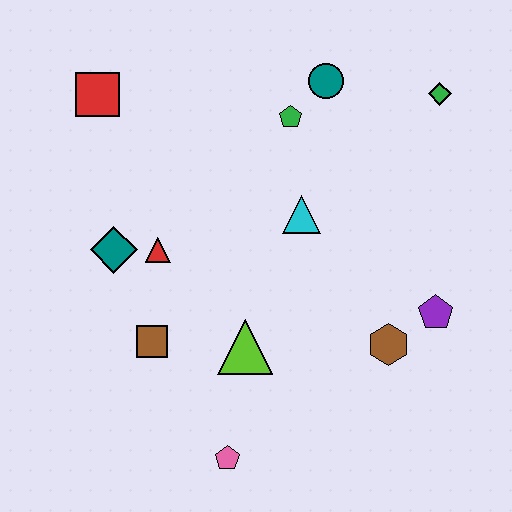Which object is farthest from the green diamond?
The pink pentagon is farthest from the green diamond.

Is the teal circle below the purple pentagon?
No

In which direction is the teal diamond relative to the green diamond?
The teal diamond is to the left of the green diamond.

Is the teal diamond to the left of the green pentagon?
Yes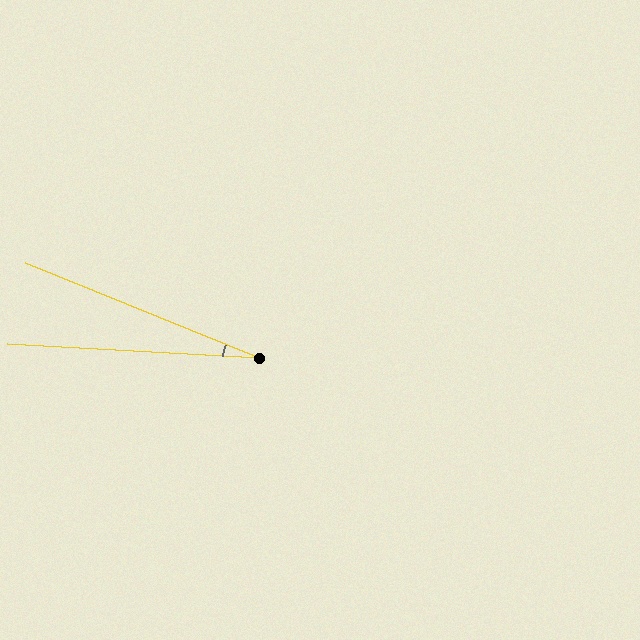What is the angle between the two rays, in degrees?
Approximately 19 degrees.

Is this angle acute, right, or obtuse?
It is acute.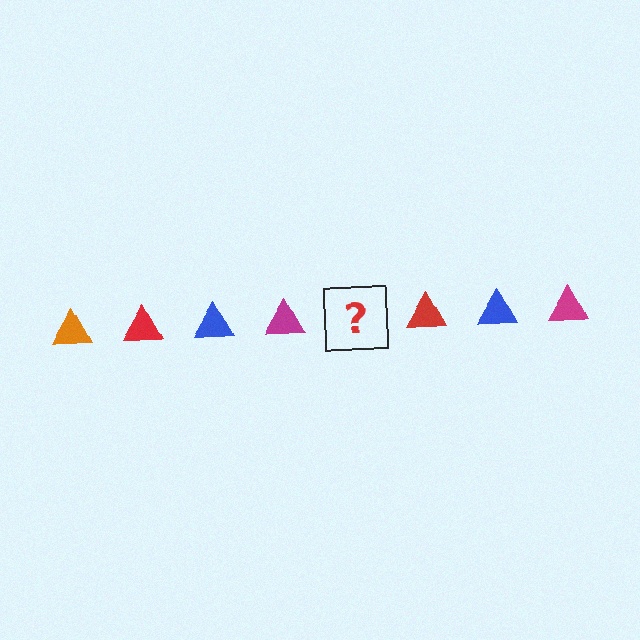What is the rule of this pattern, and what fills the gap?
The rule is that the pattern cycles through orange, red, blue, magenta triangles. The gap should be filled with an orange triangle.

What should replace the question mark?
The question mark should be replaced with an orange triangle.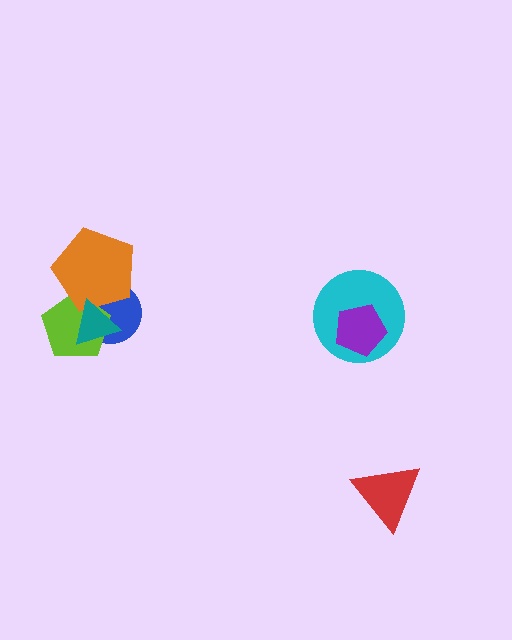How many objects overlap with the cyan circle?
1 object overlaps with the cyan circle.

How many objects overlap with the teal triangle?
3 objects overlap with the teal triangle.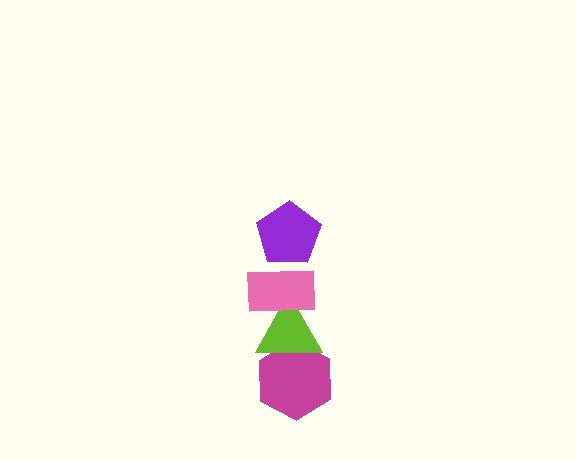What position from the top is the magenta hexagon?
The magenta hexagon is 4th from the top.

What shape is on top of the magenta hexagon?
The lime triangle is on top of the magenta hexagon.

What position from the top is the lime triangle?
The lime triangle is 3rd from the top.